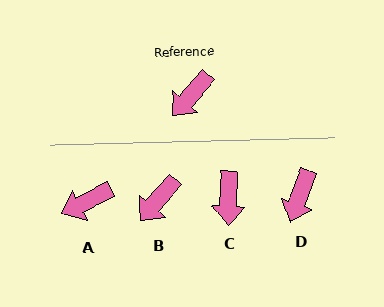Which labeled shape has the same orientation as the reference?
B.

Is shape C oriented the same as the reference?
No, it is off by about 39 degrees.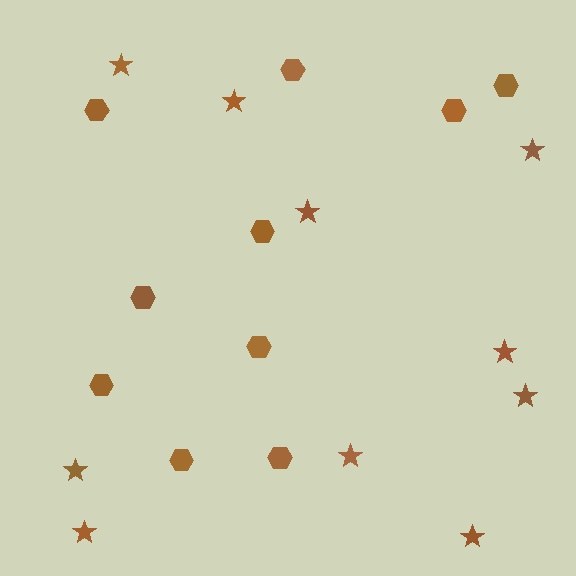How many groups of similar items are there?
There are 2 groups: one group of stars (10) and one group of hexagons (10).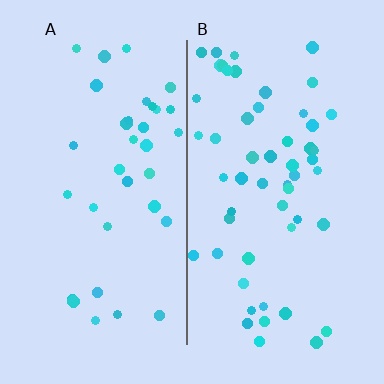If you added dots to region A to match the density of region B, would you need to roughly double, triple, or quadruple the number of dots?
Approximately double.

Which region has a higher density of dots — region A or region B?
B (the right).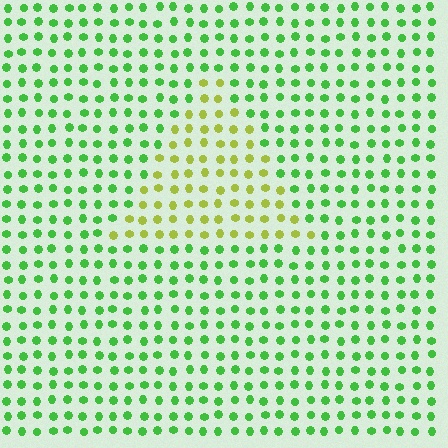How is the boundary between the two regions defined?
The boundary is defined purely by a slight shift in hue (about 45 degrees). Spacing, size, and orientation are identical on both sides.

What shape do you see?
I see a triangle.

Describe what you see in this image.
The image is filled with small green elements in a uniform arrangement. A triangle-shaped region is visible where the elements are tinted to a slightly different hue, forming a subtle color boundary.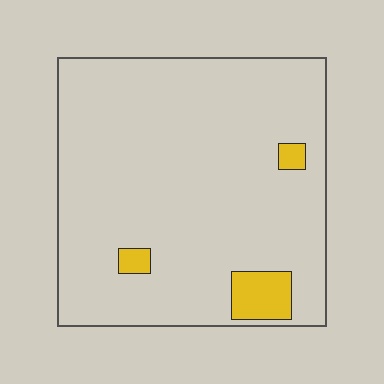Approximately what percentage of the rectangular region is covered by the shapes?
Approximately 5%.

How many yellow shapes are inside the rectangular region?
3.